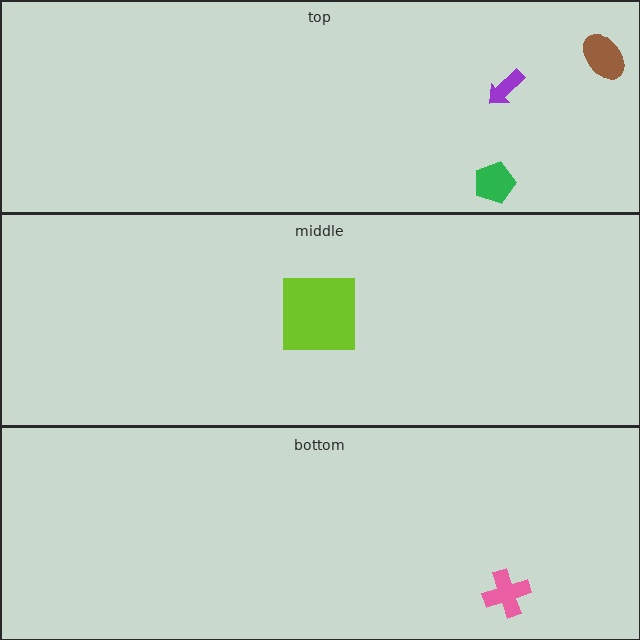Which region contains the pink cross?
The bottom region.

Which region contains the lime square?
The middle region.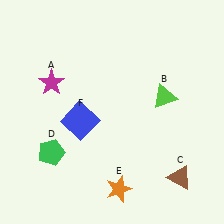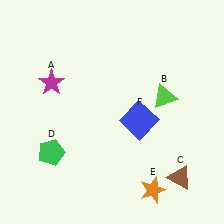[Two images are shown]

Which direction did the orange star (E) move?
The orange star (E) moved right.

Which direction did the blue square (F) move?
The blue square (F) moved right.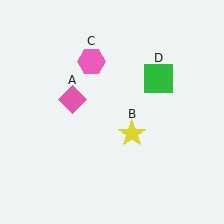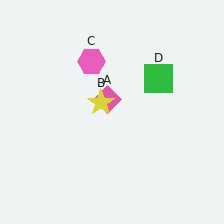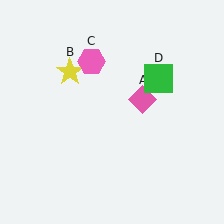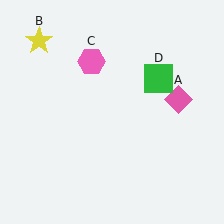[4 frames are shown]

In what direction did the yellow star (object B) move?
The yellow star (object B) moved up and to the left.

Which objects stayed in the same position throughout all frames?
Pink hexagon (object C) and green square (object D) remained stationary.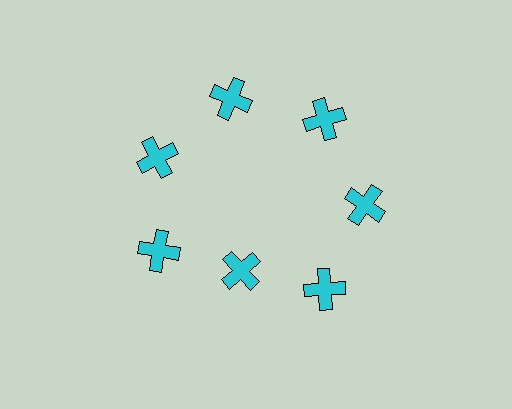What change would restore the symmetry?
The symmetry would be restored by moving it outward, back onto the ring so that all 7 crosses sit at equal angles and equal distance from the center.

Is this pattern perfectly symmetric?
No. The 7 cyan crosses are arranged in a ring, but one element near the 6 o'clock position is pulled inward toward the center, breaking the 7-fold rotational symmetry.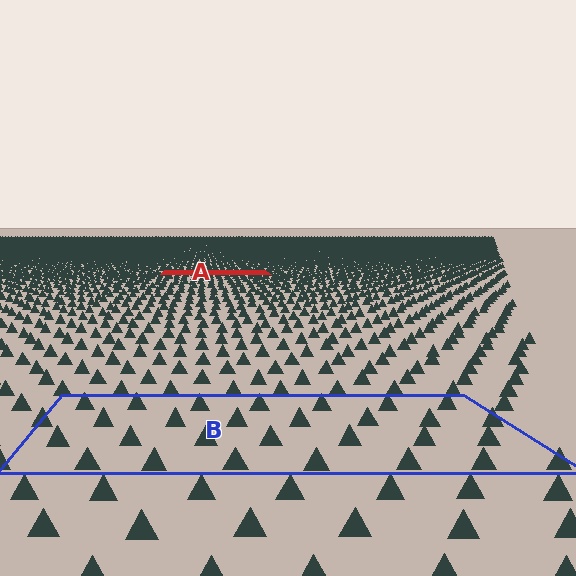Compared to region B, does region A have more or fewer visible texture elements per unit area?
Region A has more texture elements per unit area — they are packed more densely because it is farther away.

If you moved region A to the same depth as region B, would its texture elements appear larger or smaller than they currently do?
They would appear larger. At a closer depth, the same texture elements are projected at a bigger on-screen size.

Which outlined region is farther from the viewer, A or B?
Region A is farther from the viewer — the texture elements inside it appear smaller and more densely packed.